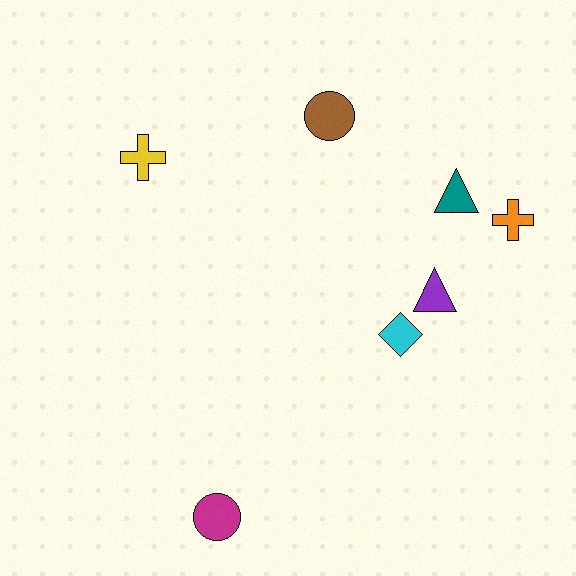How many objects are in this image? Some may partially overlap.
There are 7 objects.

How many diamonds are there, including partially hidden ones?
There is 1 diamond.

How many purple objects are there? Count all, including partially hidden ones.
There is 1 purple object.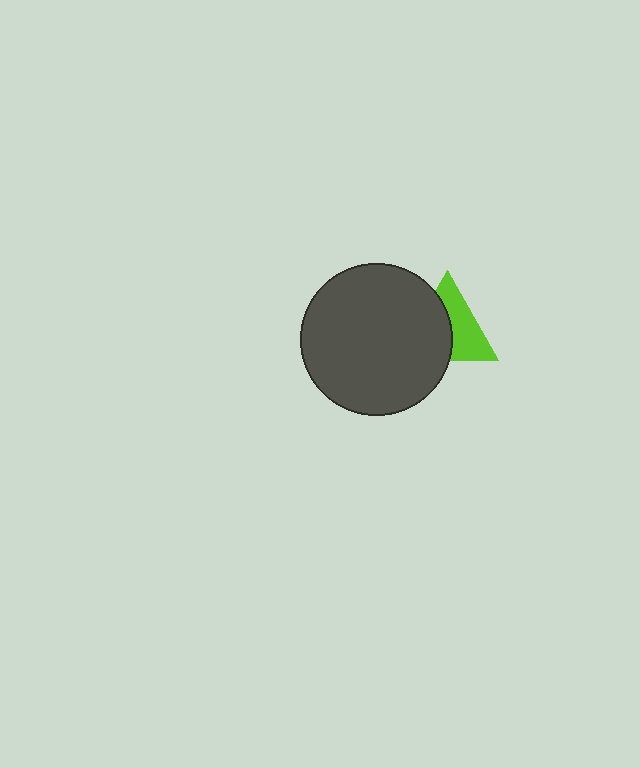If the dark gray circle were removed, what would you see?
You would see the complete lime triangle.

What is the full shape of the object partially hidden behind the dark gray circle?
The partially hidden object is a lime triangle.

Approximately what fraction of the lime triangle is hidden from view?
Roughly 50% of the lime triangle is hidden behind the dark gray circle.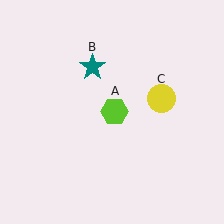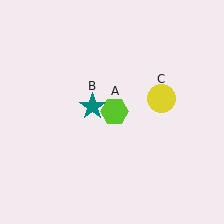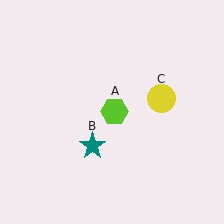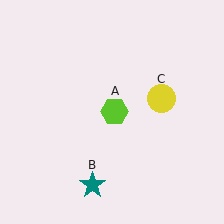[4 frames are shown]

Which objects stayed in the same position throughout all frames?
Lime hexagon (object A) and yellow circle (object C) remained stationary.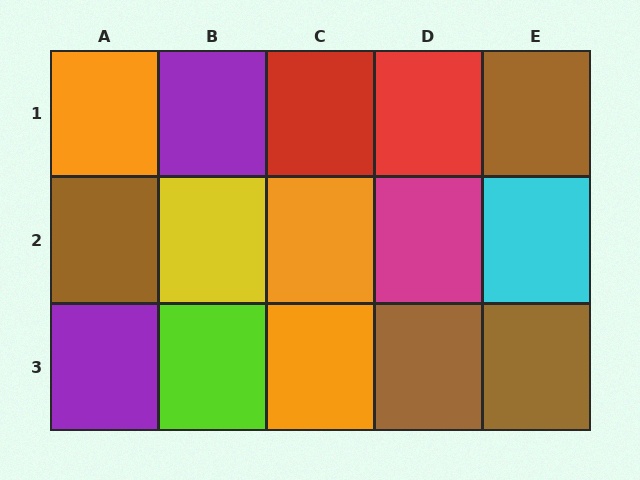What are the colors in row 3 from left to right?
Purple, lime, orange, brown, brown.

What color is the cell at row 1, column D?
Red.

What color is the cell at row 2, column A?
Brown.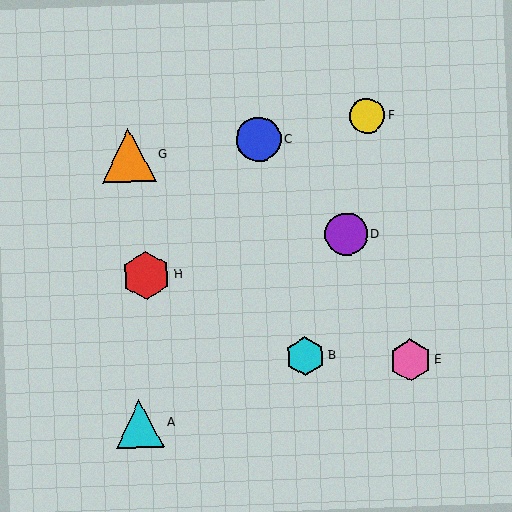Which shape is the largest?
The orange triangle (labeled G) is the largest.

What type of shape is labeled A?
Shape A is a cyan triangle.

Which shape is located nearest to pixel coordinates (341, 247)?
The purple circle (labeled D) at (346, 234) is nearest to that location.